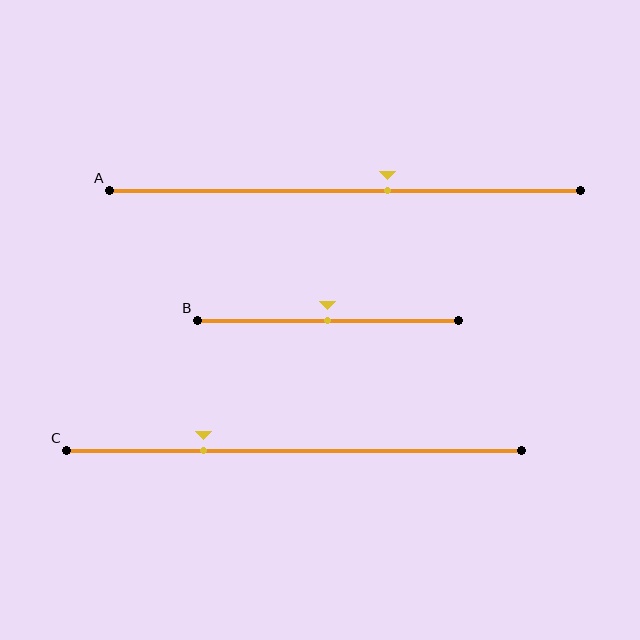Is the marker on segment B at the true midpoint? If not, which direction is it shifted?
Yes, the marker on segment B is at the true midpoint.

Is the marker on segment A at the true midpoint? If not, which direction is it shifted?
No, the marker on segment A is shifted to the right by about 9% of the segment length.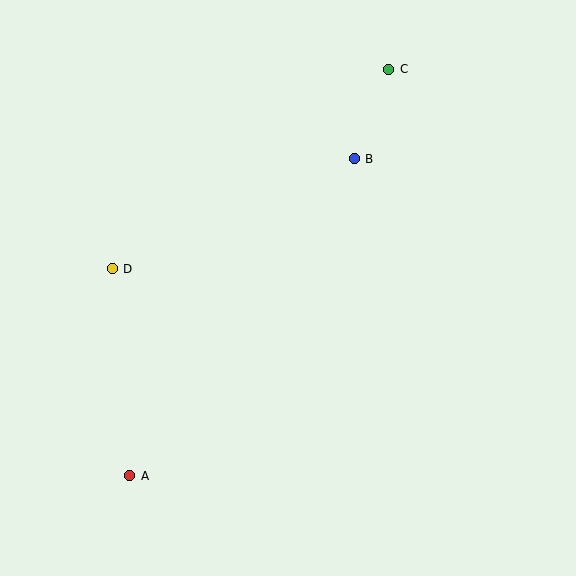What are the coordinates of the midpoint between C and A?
The midpoint between C and A is at (259, 273).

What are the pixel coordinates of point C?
Point C is at (389, 69).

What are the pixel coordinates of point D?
Point D is at (112, 269).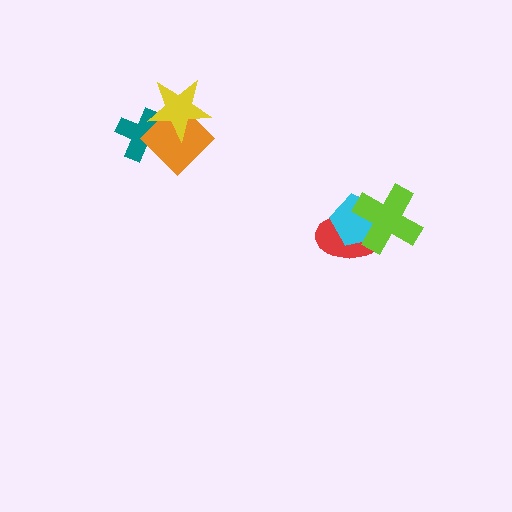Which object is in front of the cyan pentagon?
The lime cross is in front of the cyan pentagon.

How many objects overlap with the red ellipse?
2 objects overlap with the red ellipse.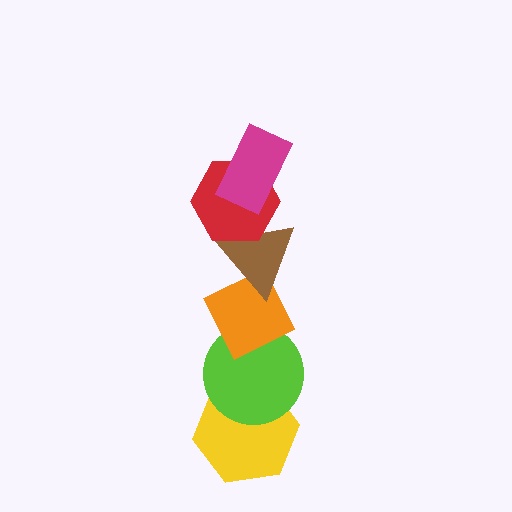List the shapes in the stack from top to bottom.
From top to bottom: the magenta rectangle, the red hexagon, the brown triangle, the orange diamond, the lime circle, the yellow hexagon.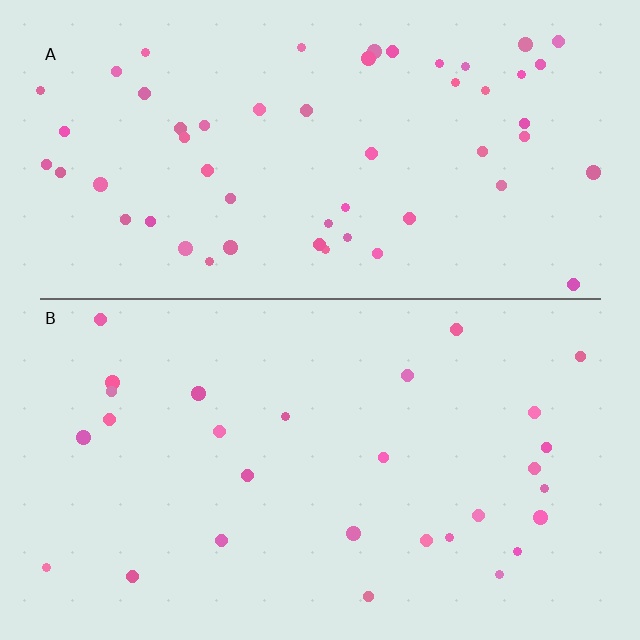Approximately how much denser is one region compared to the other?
Approximately 1.9× — region A over region B.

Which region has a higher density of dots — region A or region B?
A (the top).